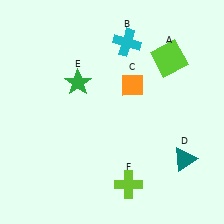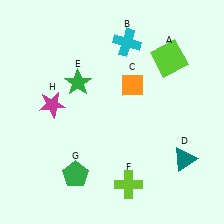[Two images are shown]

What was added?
A green pentagon (G), a magenta star (H) were added in Image 2.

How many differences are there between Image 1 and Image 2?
There are 2 differences between the two images.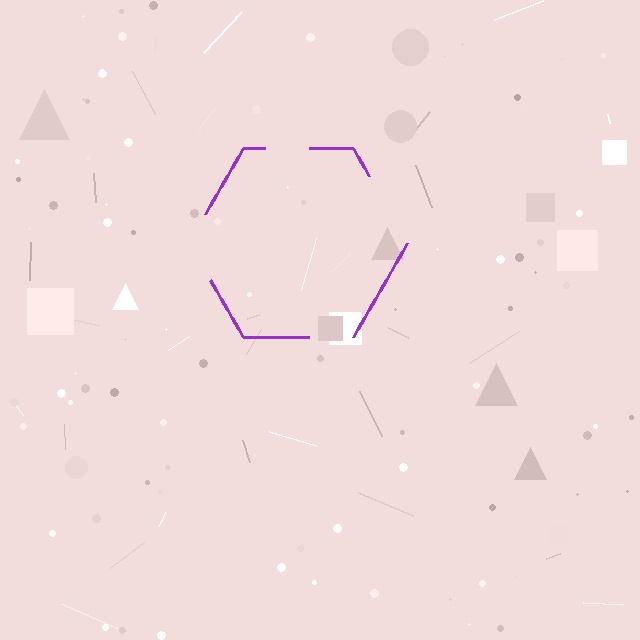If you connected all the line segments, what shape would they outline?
They would outline a hexagon.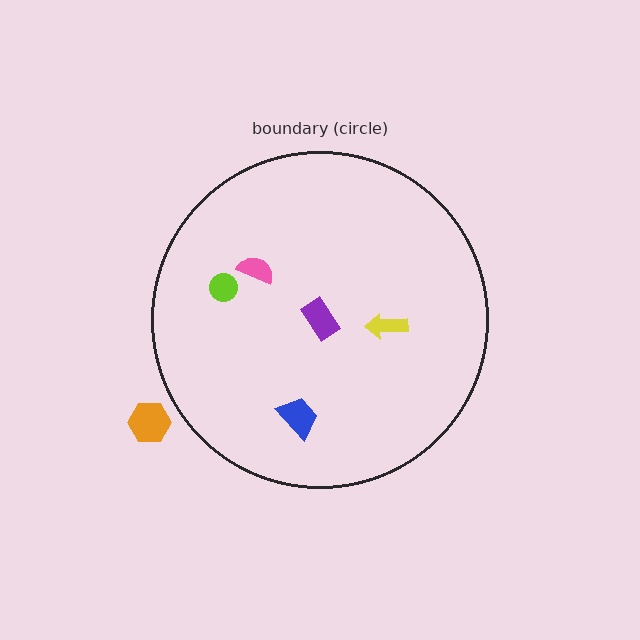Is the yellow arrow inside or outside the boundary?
Inside.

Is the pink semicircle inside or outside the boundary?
Inside.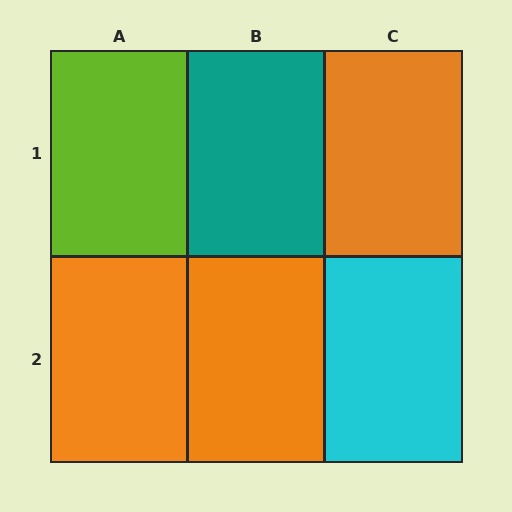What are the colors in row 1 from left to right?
Lime, teal, orange.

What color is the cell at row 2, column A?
Orange.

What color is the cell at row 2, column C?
Cyan.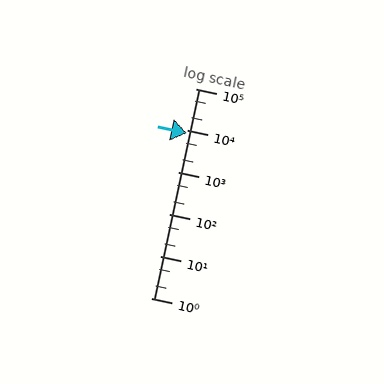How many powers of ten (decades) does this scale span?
The scale spans 5 decades, from 1 to 100000.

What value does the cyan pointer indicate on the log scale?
The pointer indicates approximately 8500.